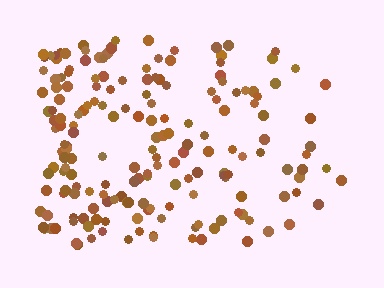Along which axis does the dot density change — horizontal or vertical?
Horizontal.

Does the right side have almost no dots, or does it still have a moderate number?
Still a moderate number, just noticeably fewer than the left.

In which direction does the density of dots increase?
From right to left, with the left side densest.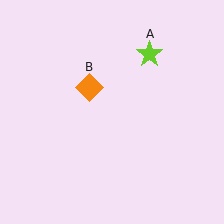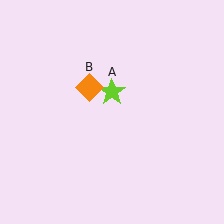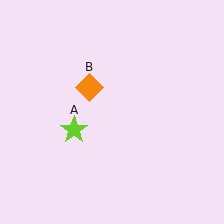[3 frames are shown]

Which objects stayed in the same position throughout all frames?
Orange diamond (object B) remained stationary.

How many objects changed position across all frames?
1 object changed position: lime star (object A).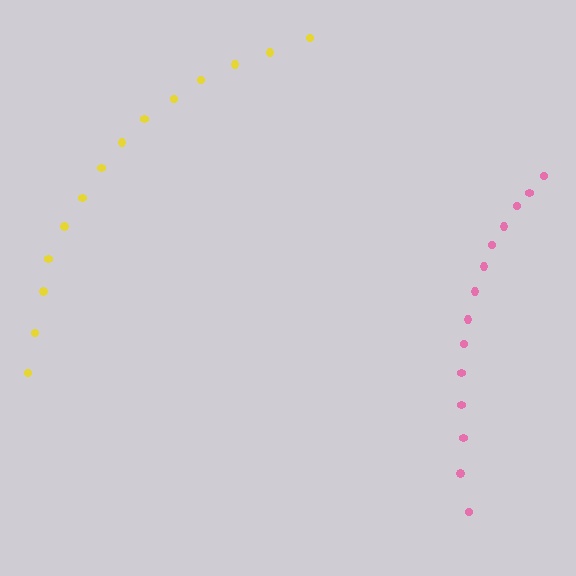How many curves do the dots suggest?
There are 2 distinct paths.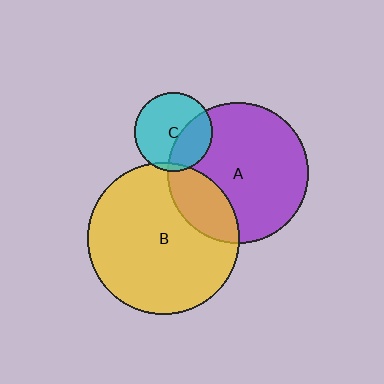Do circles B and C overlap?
Yes.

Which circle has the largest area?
Circle B (yellow).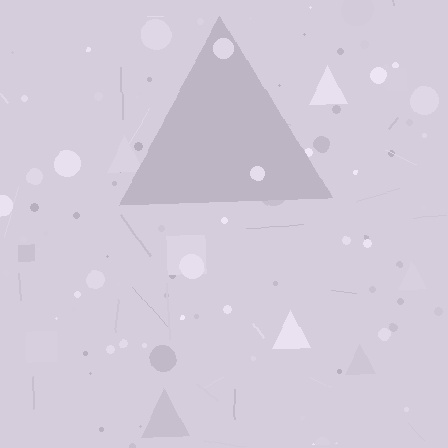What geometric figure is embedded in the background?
A triangle is embedded in the background.